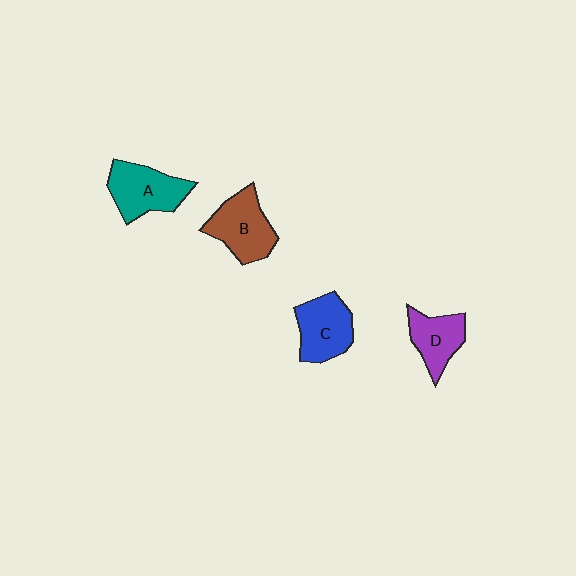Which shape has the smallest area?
Shape D (purple).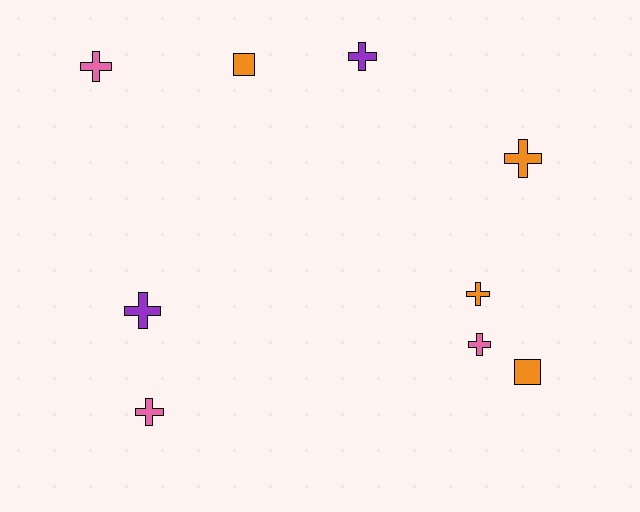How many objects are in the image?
There are 9 objects.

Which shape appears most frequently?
Cross, with 7 objects.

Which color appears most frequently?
Orange, with 4 objects.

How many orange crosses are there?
There are 2 orange crosses.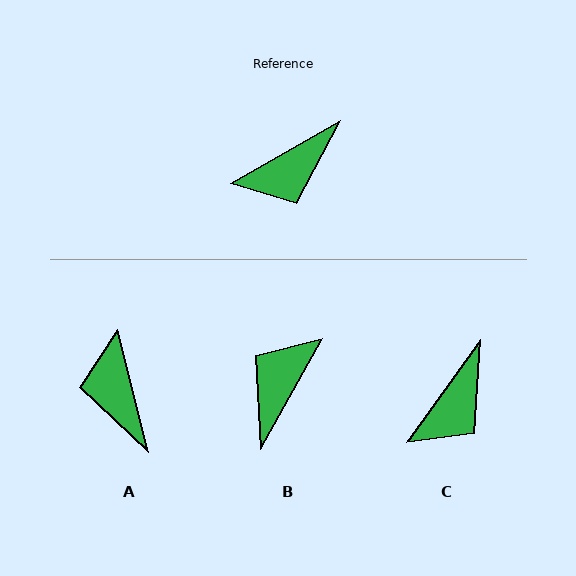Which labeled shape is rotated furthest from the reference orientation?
B, about 149 degrees away.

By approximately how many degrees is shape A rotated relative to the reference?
Approximately 106 degrees clockwise.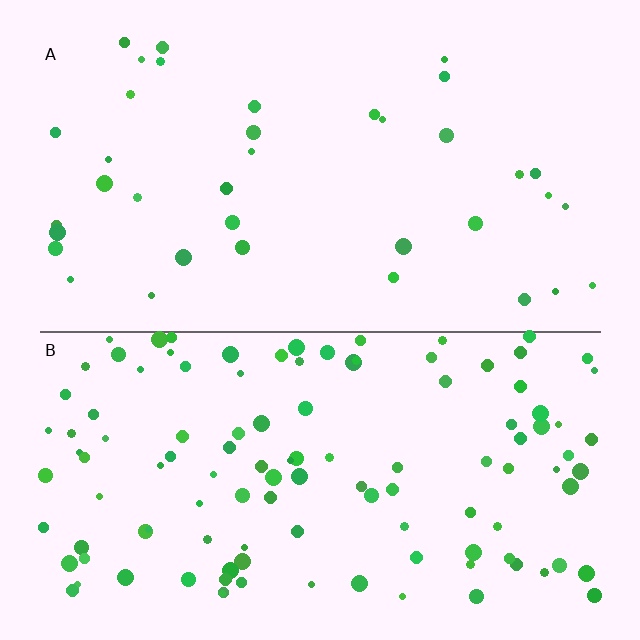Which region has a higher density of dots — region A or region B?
B (the bottom).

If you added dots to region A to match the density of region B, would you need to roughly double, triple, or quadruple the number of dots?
Approximately triple.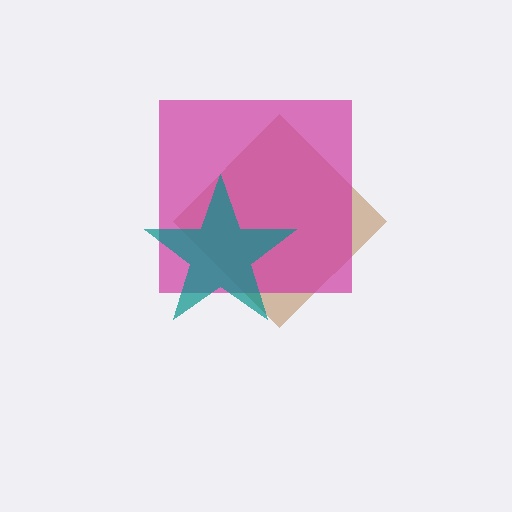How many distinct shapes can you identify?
There are 3 distinct shapes: a brown diamond, a magenta square, a teal star.